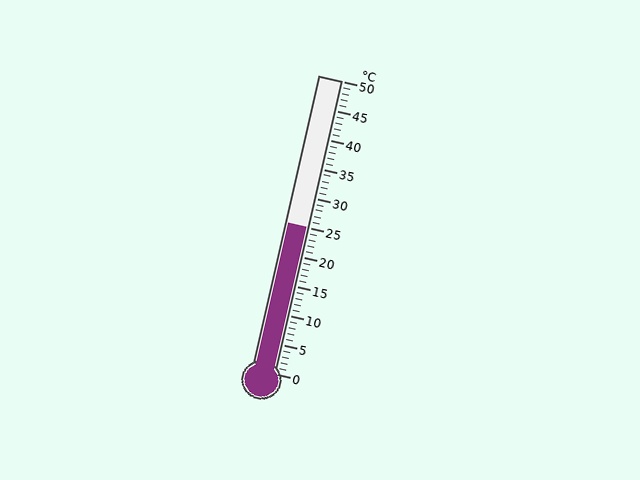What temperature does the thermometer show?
The thermometer shows approximately 25°C.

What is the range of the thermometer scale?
The thermometer scale ranges from 0°C to 50°C.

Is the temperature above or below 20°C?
The temperature is above 20°C.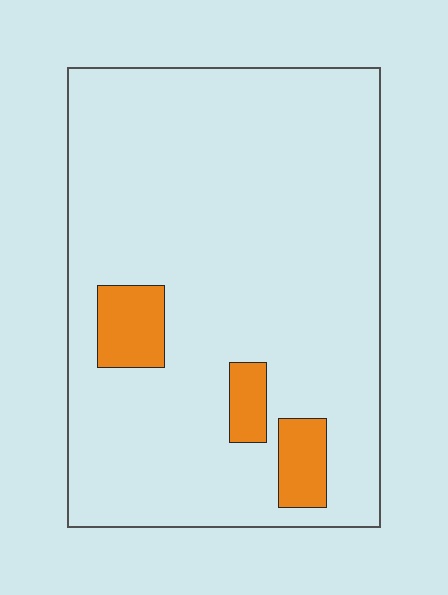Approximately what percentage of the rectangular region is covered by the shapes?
Approximately 10%.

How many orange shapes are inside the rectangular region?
3.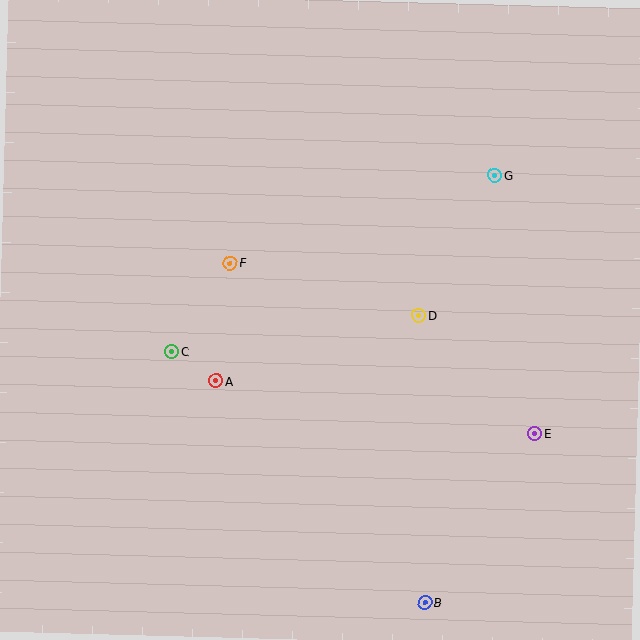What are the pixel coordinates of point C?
Point C is at (172, 352).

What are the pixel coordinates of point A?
Point A is at (216, 381).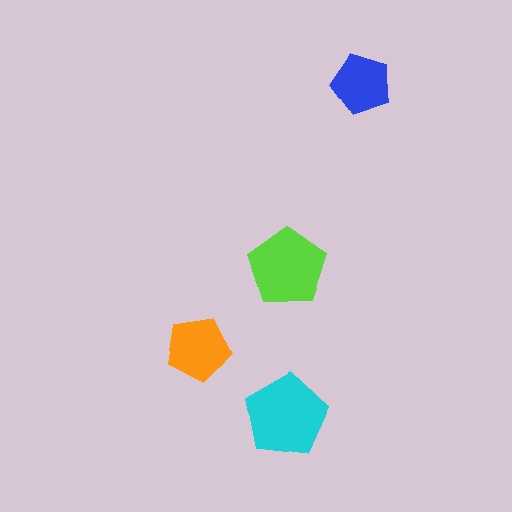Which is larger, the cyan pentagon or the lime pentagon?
The cyan one.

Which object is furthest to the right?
The blue pentagon is rightmost.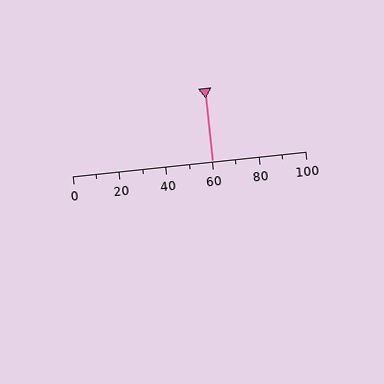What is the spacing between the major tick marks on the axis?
The major ticks are spaced 20 apart.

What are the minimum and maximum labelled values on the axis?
The axis runs from 0 to 100.